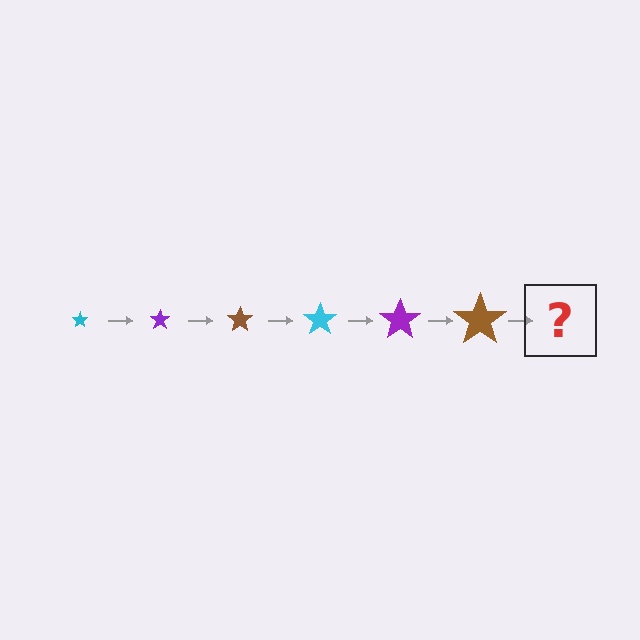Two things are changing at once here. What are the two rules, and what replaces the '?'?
The two rules are that the star grows larger each step and the color cycles through cyan, purple, and brown. The '?' should be a cyan star, larger than the previous one.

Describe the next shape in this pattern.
It should be a cyan star, larger than the previous one.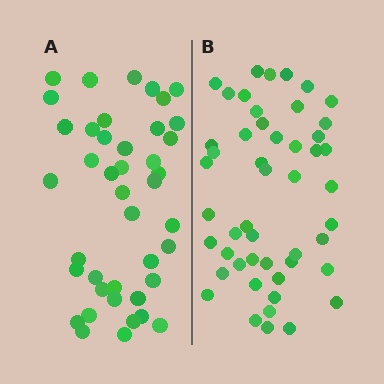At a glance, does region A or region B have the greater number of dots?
Region B (the right region) has more dots.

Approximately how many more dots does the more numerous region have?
Region B has roughly 8 or so more dots than region A.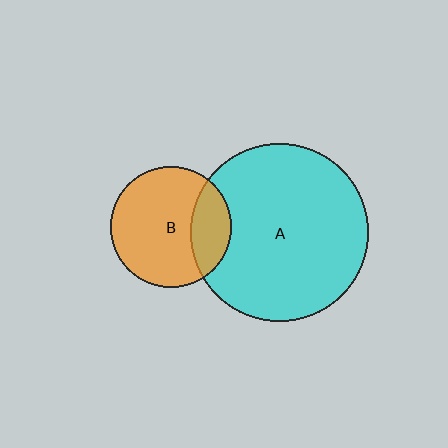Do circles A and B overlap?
Yes.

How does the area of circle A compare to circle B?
Approximately 2.2 times.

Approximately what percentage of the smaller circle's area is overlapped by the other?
Approximately 25%.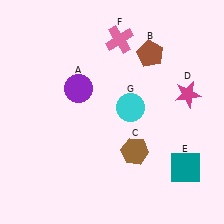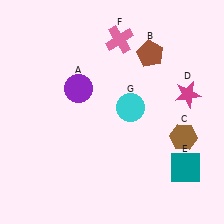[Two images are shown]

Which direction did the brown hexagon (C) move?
The brown hexagon (C) moved right.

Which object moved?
The brown hexagon (C) moved right.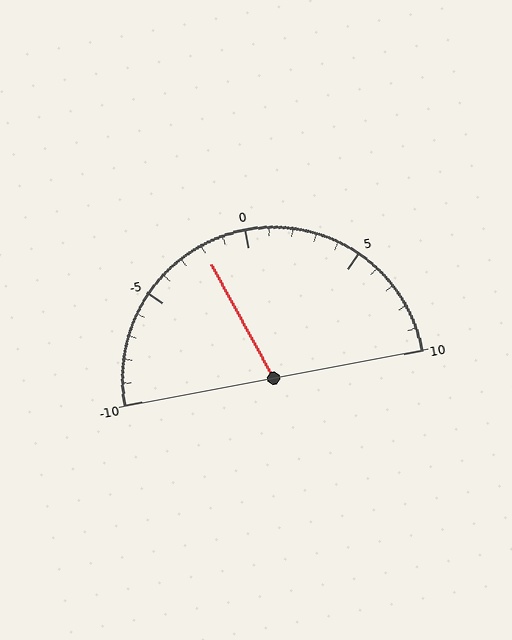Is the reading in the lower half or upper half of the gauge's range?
The reading is in the lower half of the range (-10 to 10).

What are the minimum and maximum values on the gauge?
The gauge ranges from -10 to 10.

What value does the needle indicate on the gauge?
The needle indicates approximately -2.